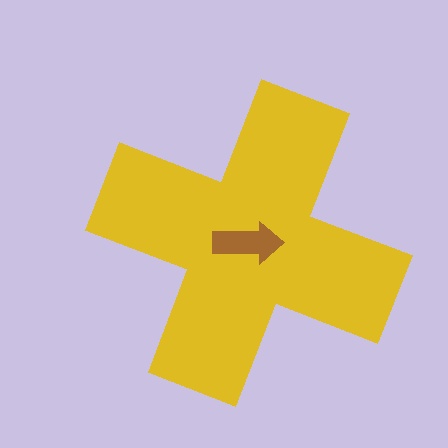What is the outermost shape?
The yellow cross.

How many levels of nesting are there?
2.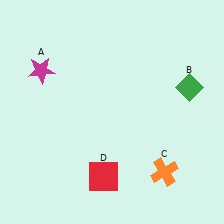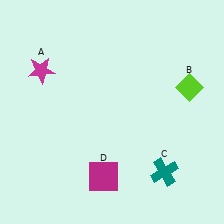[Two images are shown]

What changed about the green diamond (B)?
In Image 1, B is green. In Image 2, it changed to lime.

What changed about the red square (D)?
In Image 1, D is red. In Image 2, it changed to magenta.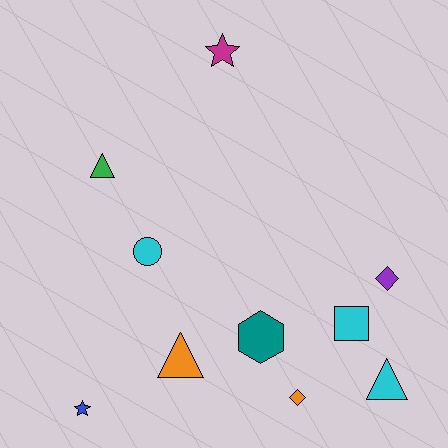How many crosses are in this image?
There are no crosses.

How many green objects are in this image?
There is 1 green object.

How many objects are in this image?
There are 10 objects.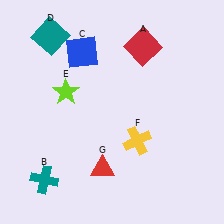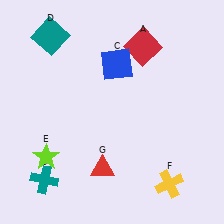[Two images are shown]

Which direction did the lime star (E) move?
The lime star (E) moved down.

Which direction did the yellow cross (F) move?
The yellow cross (F) moved down.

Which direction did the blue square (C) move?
The blue square (C) moved right.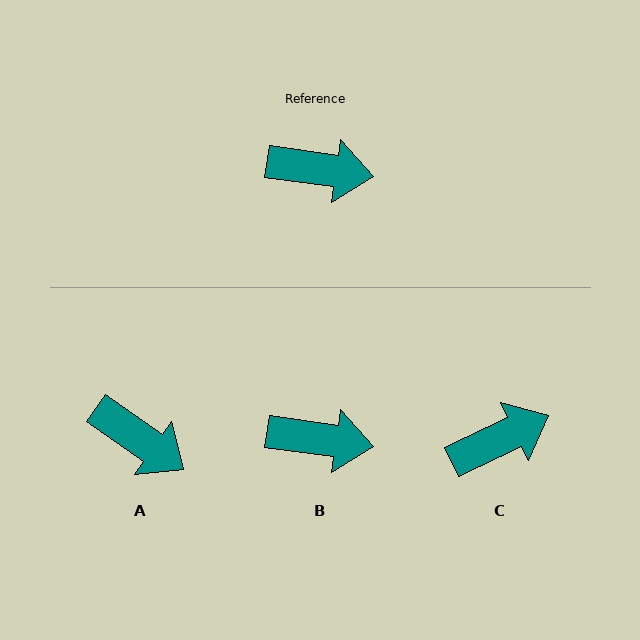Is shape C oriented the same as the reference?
No, it is off by about 34 degrees.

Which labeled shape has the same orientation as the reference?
B.